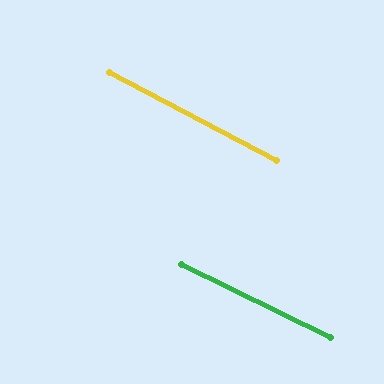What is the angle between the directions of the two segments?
Approximately 1 degree.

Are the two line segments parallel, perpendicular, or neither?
Parallel — their directions differ by only 1.3°.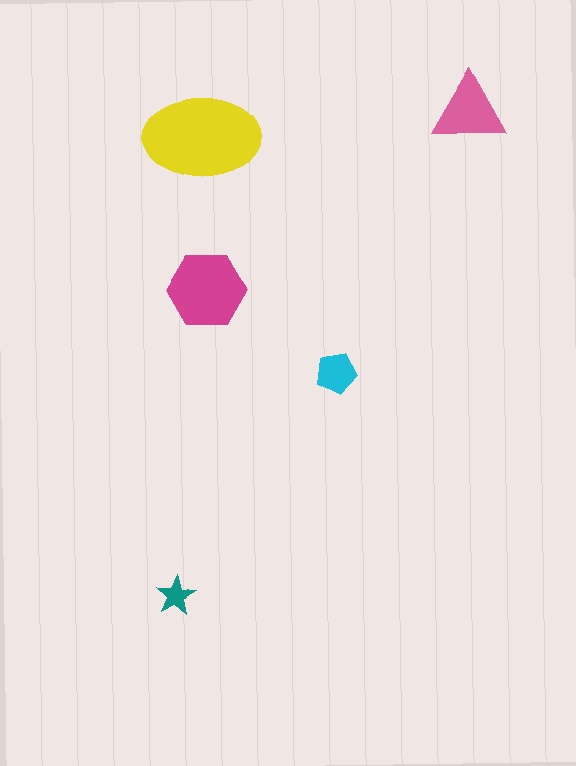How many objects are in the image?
There are 5 objects in the image.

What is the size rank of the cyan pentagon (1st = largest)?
4th.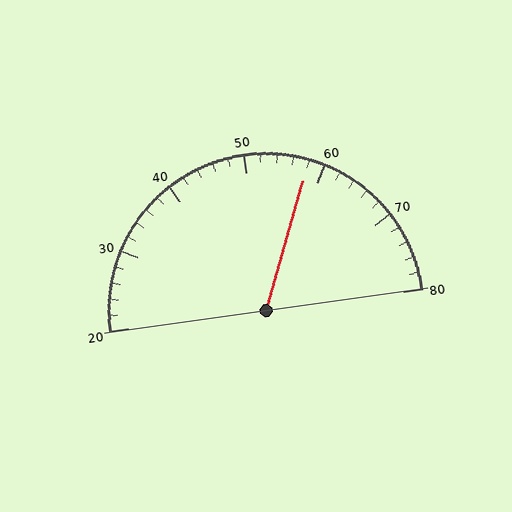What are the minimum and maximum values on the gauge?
The gauge ranges from 20 to 80.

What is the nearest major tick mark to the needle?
The nearest major tick mark is 60.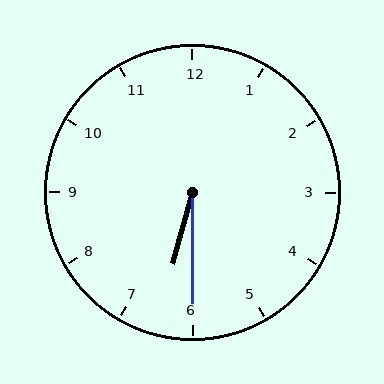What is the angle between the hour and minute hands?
Approximately 15 degrees.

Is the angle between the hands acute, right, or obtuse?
It is acute.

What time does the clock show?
6:30.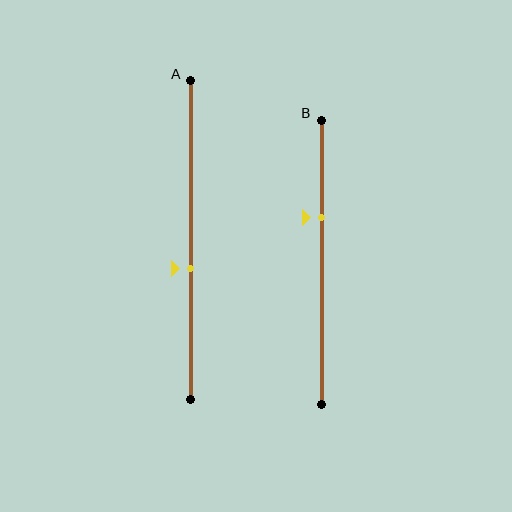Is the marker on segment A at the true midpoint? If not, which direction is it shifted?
No, the marker on segment A is shifted downward by about 9% of the segment length.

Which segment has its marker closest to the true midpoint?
Segment A has its marker closest to the true midpoint.